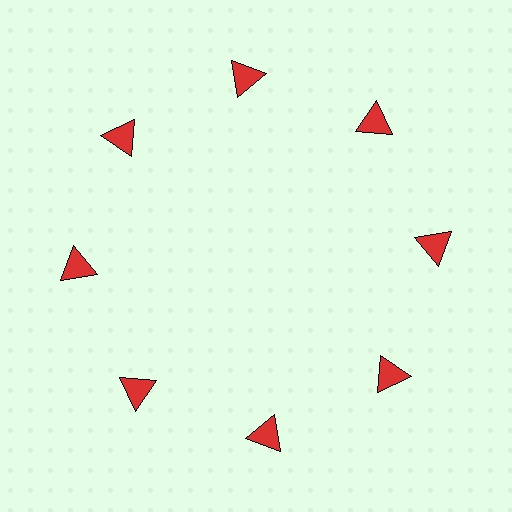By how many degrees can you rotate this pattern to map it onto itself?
The pattern maps onto itself every 45 degrees of rotation.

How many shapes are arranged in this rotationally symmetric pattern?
There are 8 shapes, arranged in 8 groups of 1.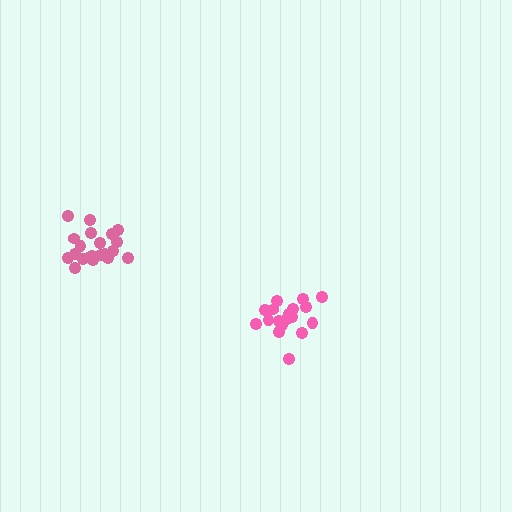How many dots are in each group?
Group 1: 18 dots, Group 2: 21 dots (39 total).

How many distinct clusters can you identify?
There are 2 distinct clusters.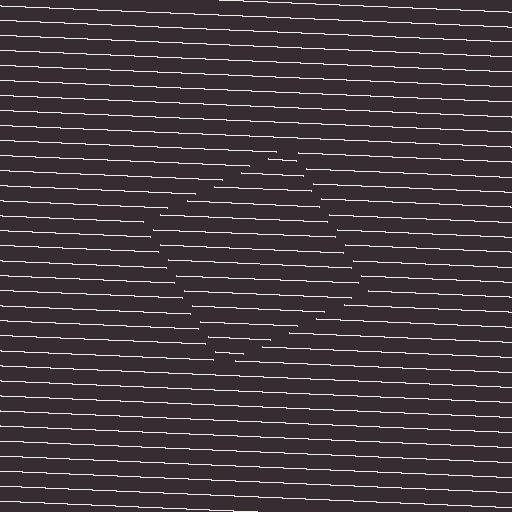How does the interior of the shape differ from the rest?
The interior of the shape contains the same grating, shifted by half a period — the contour is defined by the phase discontinuity where line-ends from the inner and outer gratings abut.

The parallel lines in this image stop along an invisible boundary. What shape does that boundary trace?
An illusory square. The interior of the shape contains the same grating, shifted by half a period — the contour is defined by the phase discontinuity where line-ends from the inner and outer gratings abut.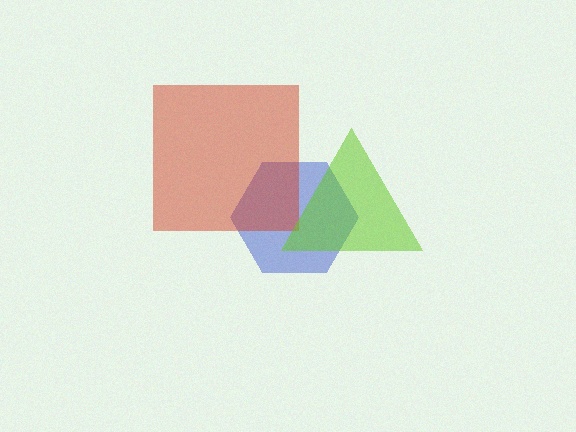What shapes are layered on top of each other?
The layered shapes are: a blue hexagon, a red square, a lime triangle.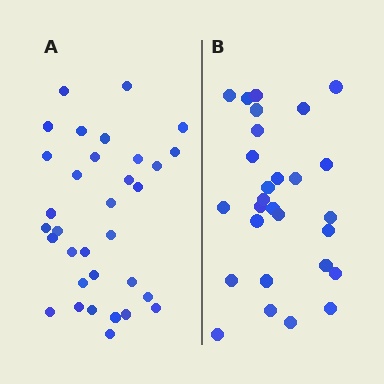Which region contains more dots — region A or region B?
Region A (the left region) has more dots.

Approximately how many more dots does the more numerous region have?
Region A has about 5 more dots than region B.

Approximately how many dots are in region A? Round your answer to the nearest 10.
About 30 dots. (The exact count is 33, which rounds to 30.)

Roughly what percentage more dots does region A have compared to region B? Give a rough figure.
About 20% more.